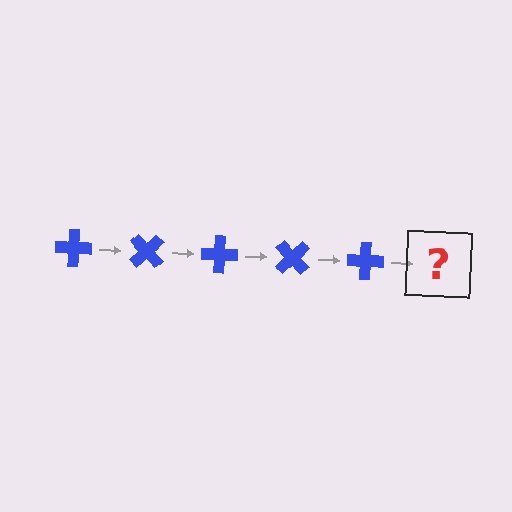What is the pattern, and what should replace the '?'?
The pattern is that the cross rotates 45 degrees each step. The '?' should be a blue cross rotated 225 degrees.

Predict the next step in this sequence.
The next step is a blue cross rotated 225 degrees.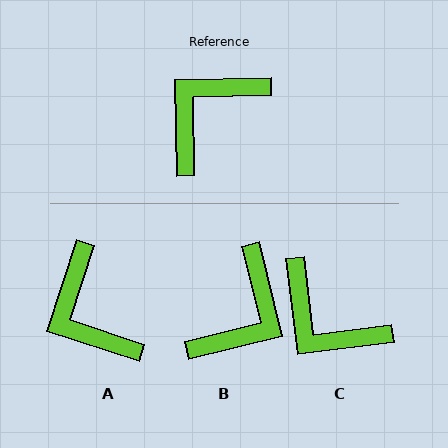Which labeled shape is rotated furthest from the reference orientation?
B, about 167 degrees away.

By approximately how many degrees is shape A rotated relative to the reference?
Approximately 71 degrees counter-clockwise.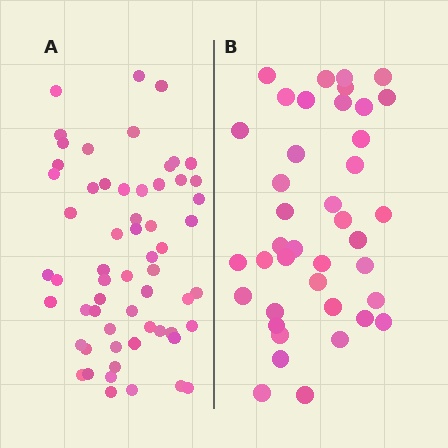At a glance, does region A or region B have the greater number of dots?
Region A (the left region) has more dots.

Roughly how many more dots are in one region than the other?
Region A has approximately 20 more dots than region B.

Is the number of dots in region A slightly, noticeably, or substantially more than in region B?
Region A has substantially more. The ratio is roughly 1.5 to 1.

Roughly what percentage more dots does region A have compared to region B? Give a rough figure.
About 50% more.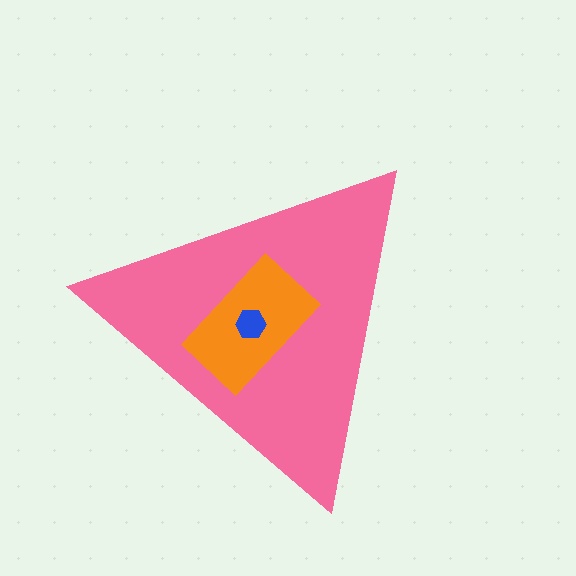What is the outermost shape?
The pink triangle.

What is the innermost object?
The blue hexagon.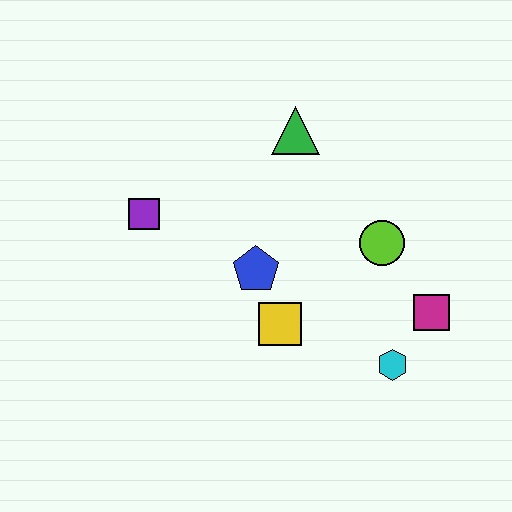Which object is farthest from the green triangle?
The cyan hexagon is farthest from the green triangle.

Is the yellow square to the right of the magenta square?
No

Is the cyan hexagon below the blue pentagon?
Yes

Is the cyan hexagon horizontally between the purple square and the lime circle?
No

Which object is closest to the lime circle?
The magenta square is closest to the lime circle.